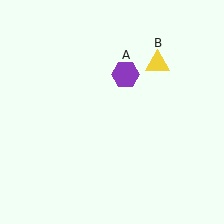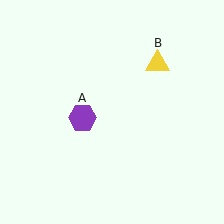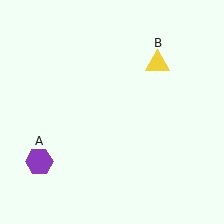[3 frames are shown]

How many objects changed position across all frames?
1 object changed position: purple hexagon (object A).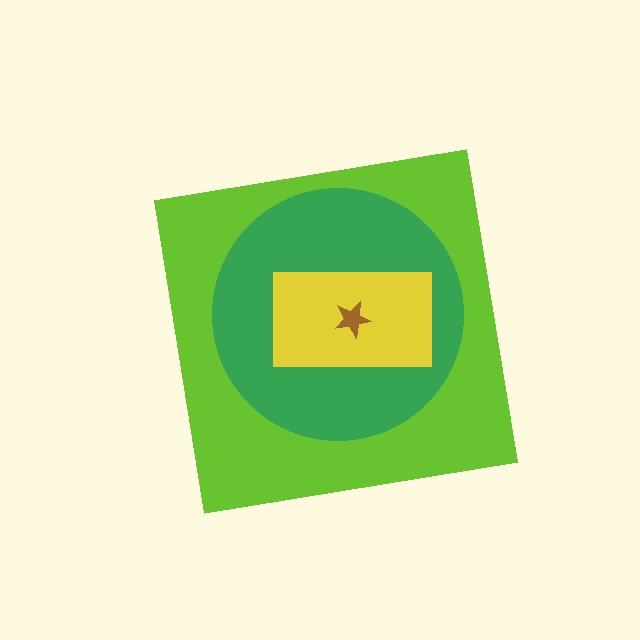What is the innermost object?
The brown star.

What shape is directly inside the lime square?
The green circle.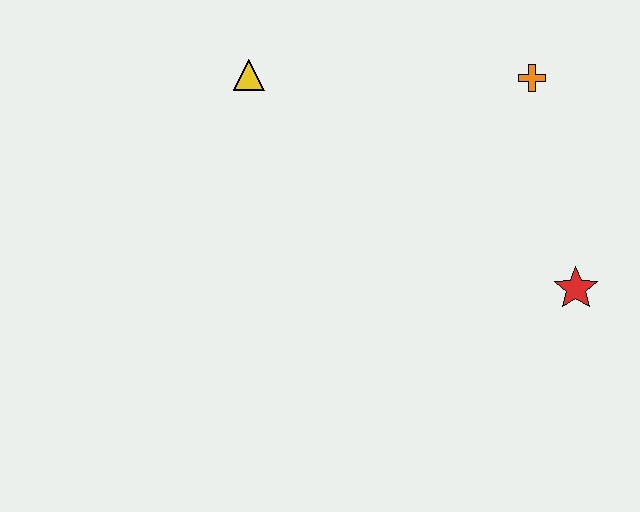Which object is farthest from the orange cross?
The yellow triangle is farthest from the orange cross.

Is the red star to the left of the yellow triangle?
No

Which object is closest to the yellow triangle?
The orange cross is closest to the yellow triangle.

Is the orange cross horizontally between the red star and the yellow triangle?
Yes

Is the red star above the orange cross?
No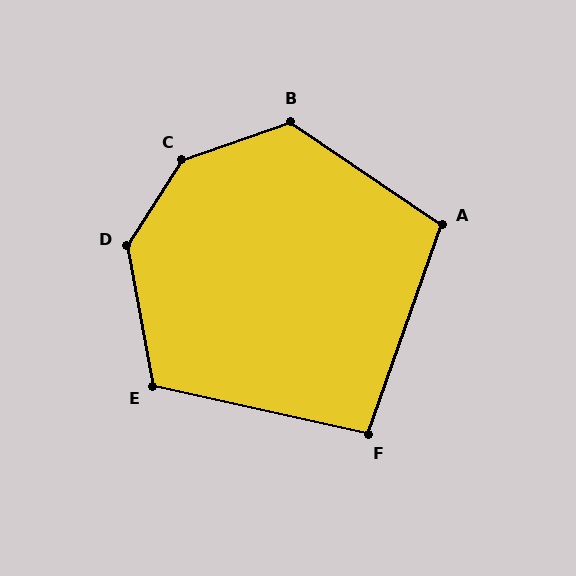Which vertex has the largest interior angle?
C, at approximately 142 degrees.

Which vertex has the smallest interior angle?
F, at approximately 97 degrees.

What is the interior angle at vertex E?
Approximately 113 degrees (obtuse).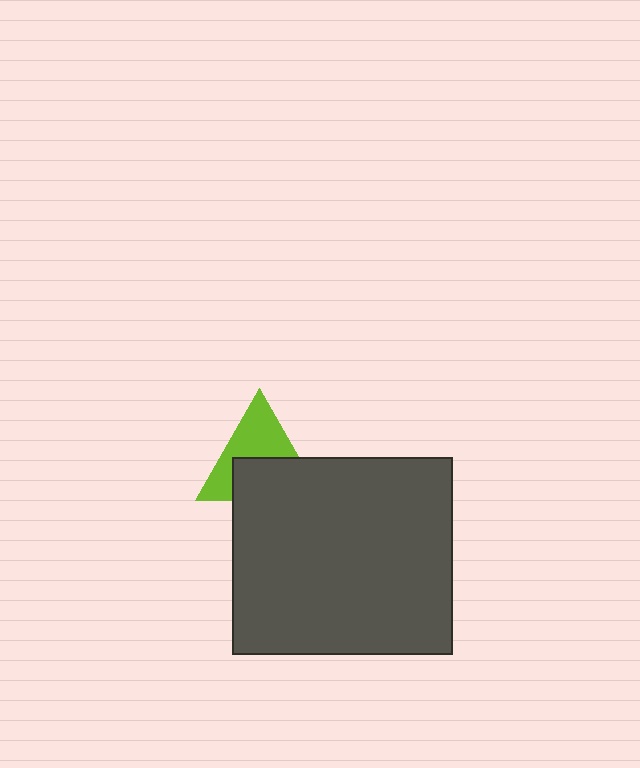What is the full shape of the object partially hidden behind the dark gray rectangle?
The partially hidden object is a lime triangle.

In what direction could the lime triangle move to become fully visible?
The lime triangle could move up. That would shift it out from behind the dark gray rectangle entirely.